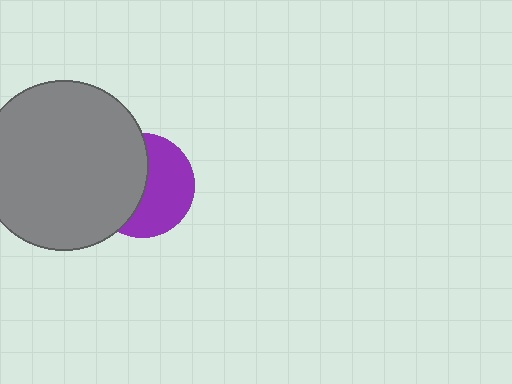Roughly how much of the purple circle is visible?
About half of it is visible (roughly 52%).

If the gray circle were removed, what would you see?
You would see the complete purple circle.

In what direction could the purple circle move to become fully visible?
The purple circle could move right. That would shift it out from behind the gray circle entirely.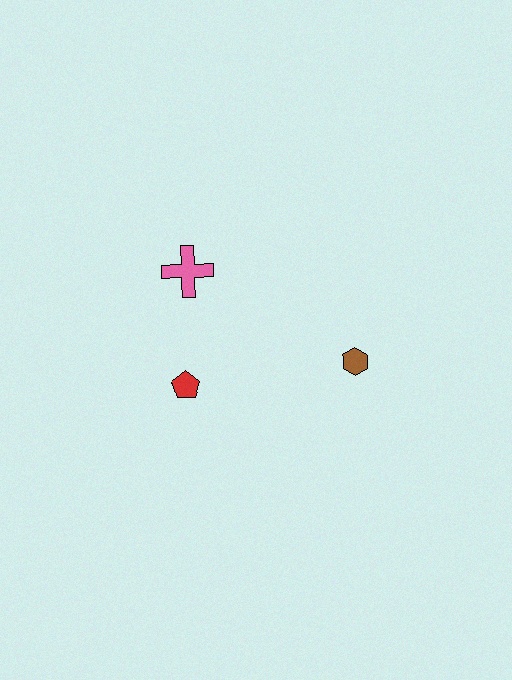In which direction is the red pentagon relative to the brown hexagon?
The red pentagon is to the left of the brown hexagon.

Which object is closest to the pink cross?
The red pentagon is closest to the pink cross.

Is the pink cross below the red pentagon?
No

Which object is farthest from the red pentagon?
The brown hexagon is farthest from the red pentagon.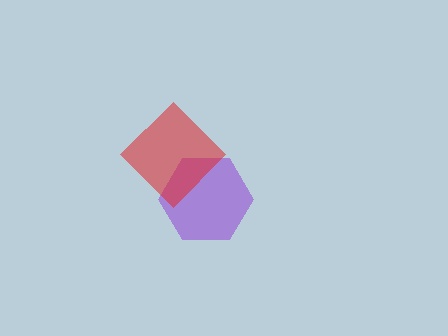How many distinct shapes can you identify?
There are 2 distinct shapes: a purple hexagon, a red diamond.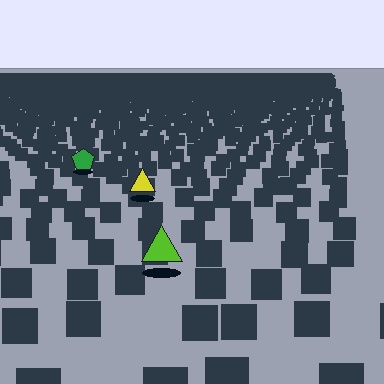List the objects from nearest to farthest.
From nearest to farthest: the lime triangle, the yellow triangle, the green pentagon.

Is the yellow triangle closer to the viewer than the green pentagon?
Yes. The yellow triangle is closer — you can tell from the texture gradient: the ground texture is coarser near it.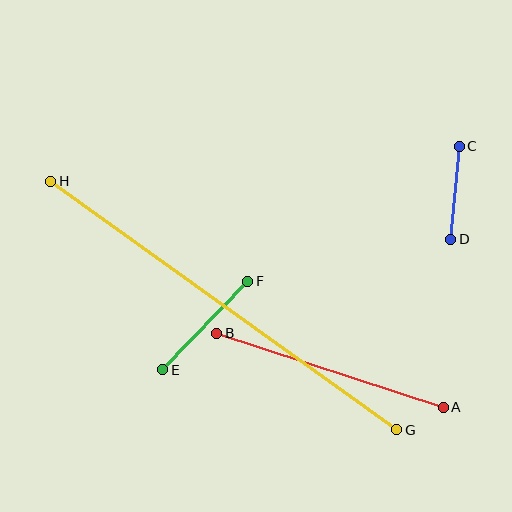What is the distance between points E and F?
The distance is approximately 123 pixels.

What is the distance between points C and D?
The distance is approximately 93 pixels.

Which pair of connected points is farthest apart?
Points G and H are farthest apart.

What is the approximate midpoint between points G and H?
The midpoint is at approximately (224, 305) pixels.